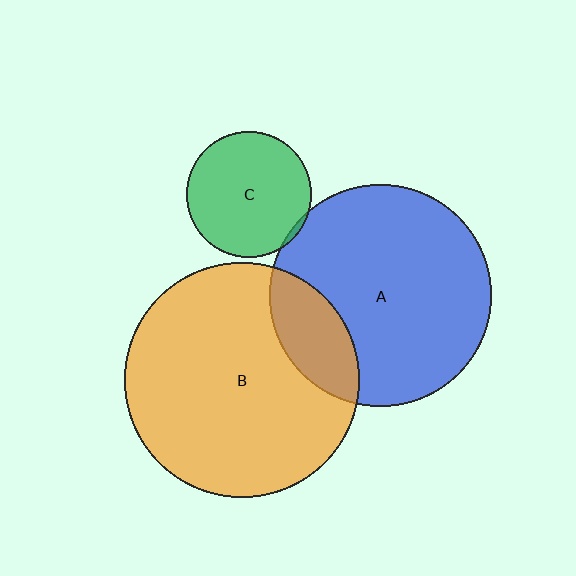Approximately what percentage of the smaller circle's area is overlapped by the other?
Approximately 5%.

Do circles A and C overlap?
Yes.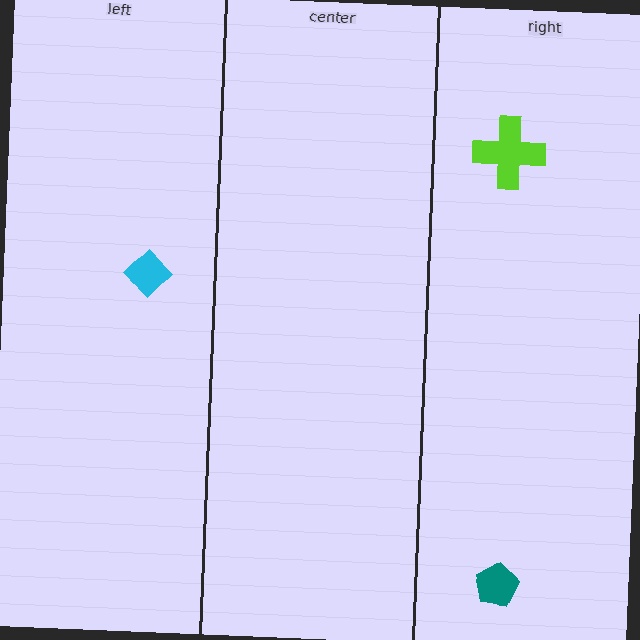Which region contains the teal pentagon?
The right region.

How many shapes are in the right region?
2.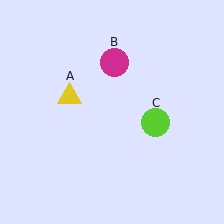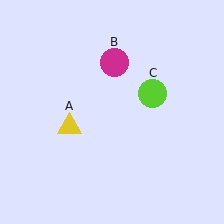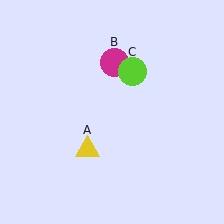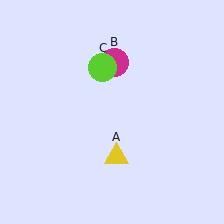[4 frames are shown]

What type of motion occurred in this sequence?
The yellow triangle (object A), lime circle (object C) rotated counterclockwise around the center of the scene.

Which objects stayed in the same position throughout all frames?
Magenta circle (object B) remained stationary.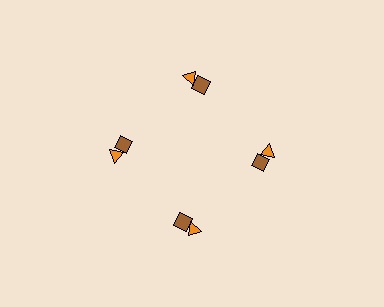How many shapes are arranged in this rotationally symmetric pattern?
There are 8 shapes, arranged in 4 groups of 2.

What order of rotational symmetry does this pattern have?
This pattern has 4-fold rotational symmetry.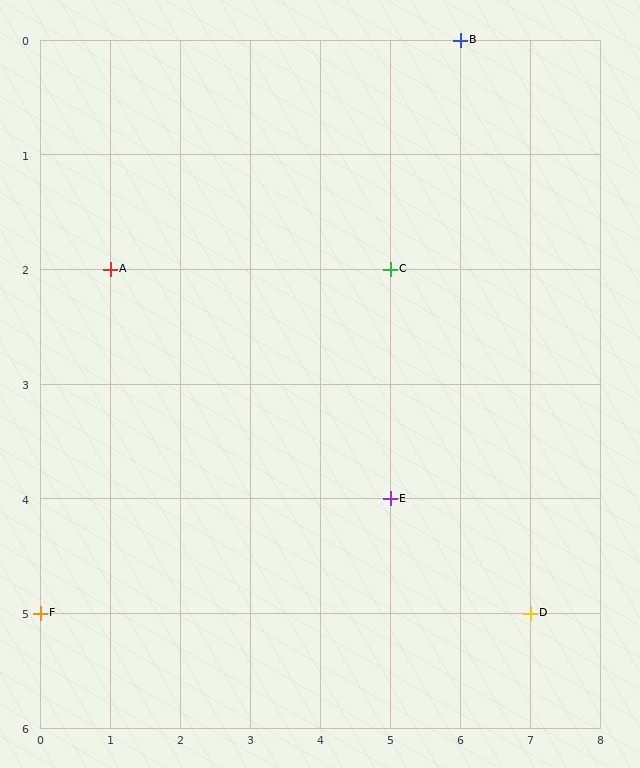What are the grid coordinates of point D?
Point D is at grid coordinates (7, 5).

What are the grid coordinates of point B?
Point B is at grid coordinates (6, 0).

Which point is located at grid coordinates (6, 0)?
Point B is at (6, 0).